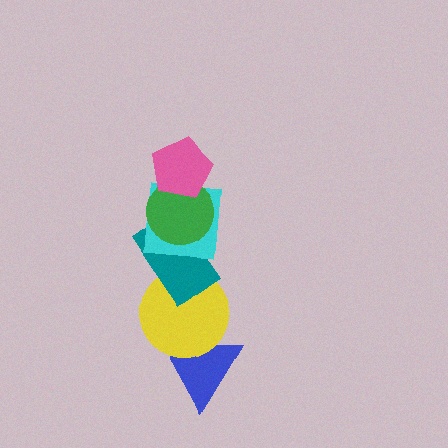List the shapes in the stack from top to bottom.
From top to bottom: the pink pentagon, the green circle, the cyan square, the teal rectangle, the yellow circle, the blue triangle.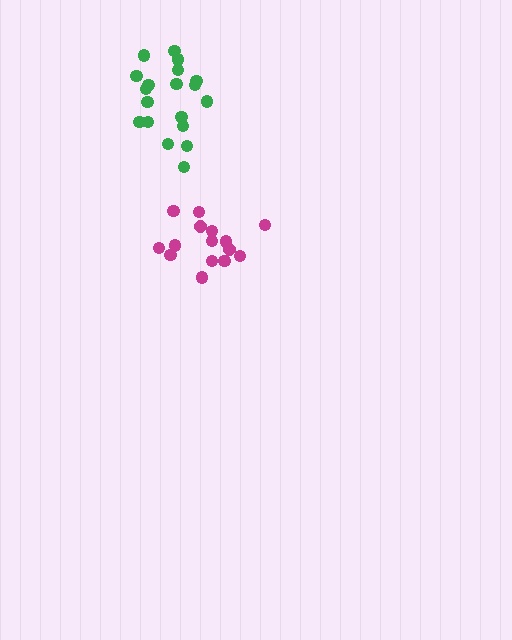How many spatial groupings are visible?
There are 2 spatial groupings.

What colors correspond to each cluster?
The clusters are colored: green, magenta.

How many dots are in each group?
Group 1: 19 dots, Group 2: 15 dots (34 total).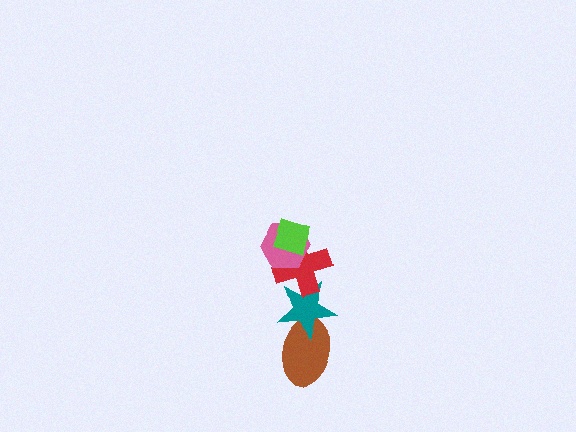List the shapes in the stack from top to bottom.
From top to bottom: the lime diamond, the pink hexagon, the red cross, the teal star, the brown ellipse.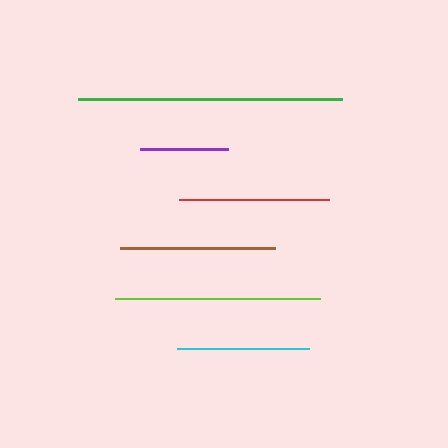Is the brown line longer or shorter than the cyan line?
The brown line is longer than the cyan line.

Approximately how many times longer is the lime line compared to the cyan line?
The lime line is approximately 1.6 times the length of the cyan line.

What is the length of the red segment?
The red segment is approximately 150 pixels long.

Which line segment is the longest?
The green line is the longest at approximately 265 pixels.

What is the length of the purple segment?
The purple segment is approximately 89 pixels long.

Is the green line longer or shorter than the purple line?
The green line is longer than the purple line.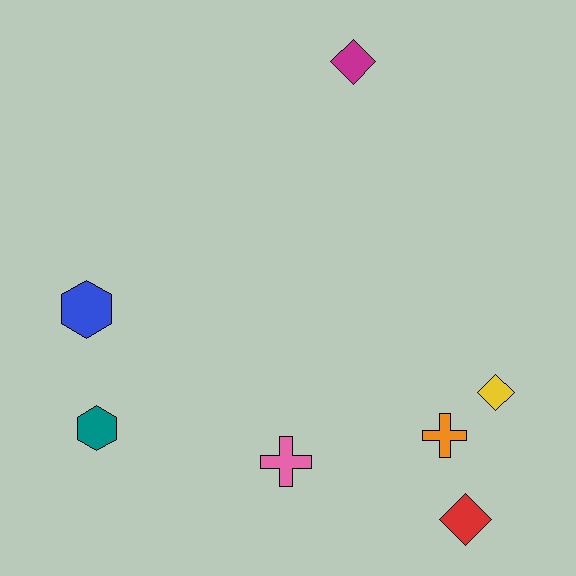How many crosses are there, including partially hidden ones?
There are 2 crosses.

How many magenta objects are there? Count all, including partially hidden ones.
There is 1 magenta object.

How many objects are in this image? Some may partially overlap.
There are 7 objects.